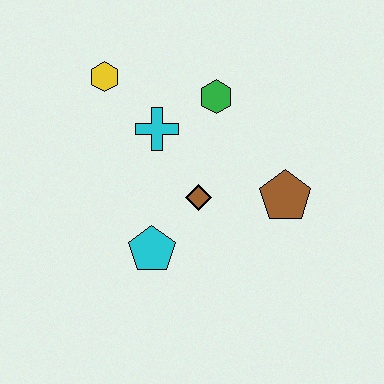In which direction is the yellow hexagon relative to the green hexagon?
The yellow hexagon is to the left of the green hexagon.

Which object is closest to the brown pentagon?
The brown diamond is closest to the brown pentagon.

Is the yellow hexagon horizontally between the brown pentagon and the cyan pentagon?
No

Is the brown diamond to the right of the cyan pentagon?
Yes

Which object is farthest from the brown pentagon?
The yellow hexagon is farthest from the brown pentagon.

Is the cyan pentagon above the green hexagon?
No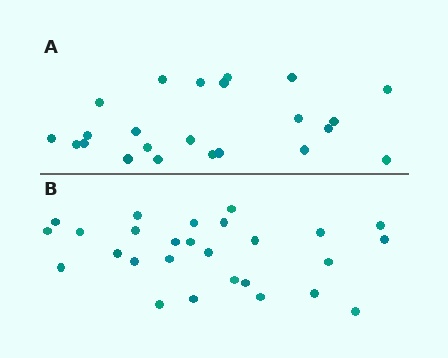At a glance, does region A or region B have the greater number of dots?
Region B (the bottom region) has more dots.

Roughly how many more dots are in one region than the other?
Region B has about 4 more dots than region A.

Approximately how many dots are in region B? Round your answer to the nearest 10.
About 30 dots. (The exact count is 27, which rounds to 30.)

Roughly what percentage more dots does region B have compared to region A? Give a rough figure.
About 15% more.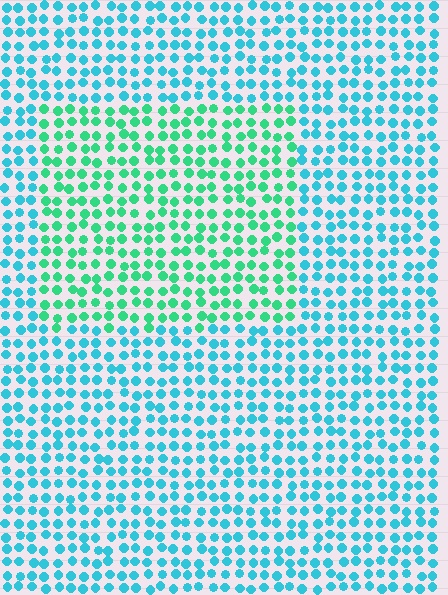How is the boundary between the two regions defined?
The boundary is defined purely by a slight shift in hue (about 38 degrees). Spacing, size, and orientation are identical on both sides.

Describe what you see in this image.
The image is filled with small cyan elements in a uniform arrangement. A rectangle-shaped region is visible where the elements are tinted to a slightly different hue, forming a subtle color boundary.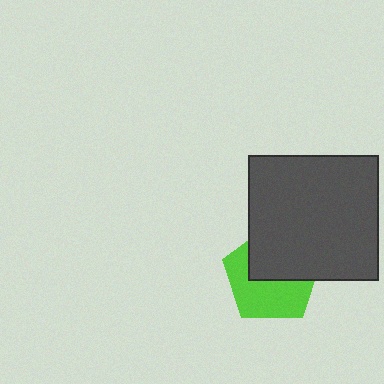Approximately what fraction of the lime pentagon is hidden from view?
Roughly 49% of the lime pentagon is hidden behind the dark gray rectangle.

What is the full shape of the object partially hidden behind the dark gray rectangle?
The partially hidden object is a lime pentagon.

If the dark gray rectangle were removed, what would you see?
You would see the complete lime pentagon.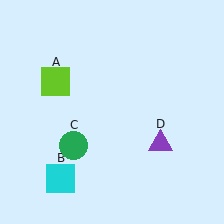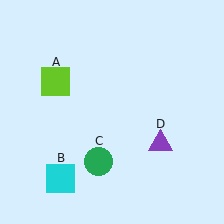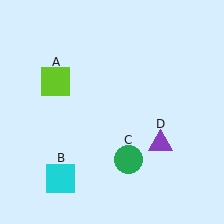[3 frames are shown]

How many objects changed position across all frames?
1 object changed position: green circle (object C).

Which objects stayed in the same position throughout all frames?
Lime square (object A) and cyan square (object B) and purple triangle (object D) remained stationary.